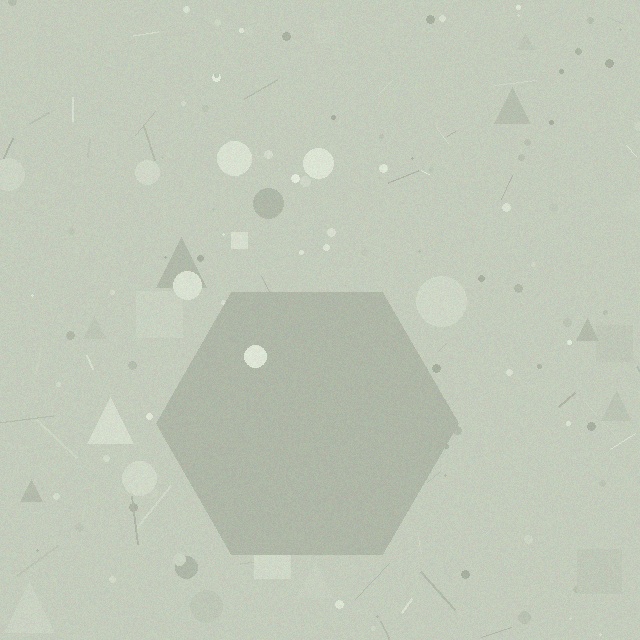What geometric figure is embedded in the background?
A hexagon is embedded in the background.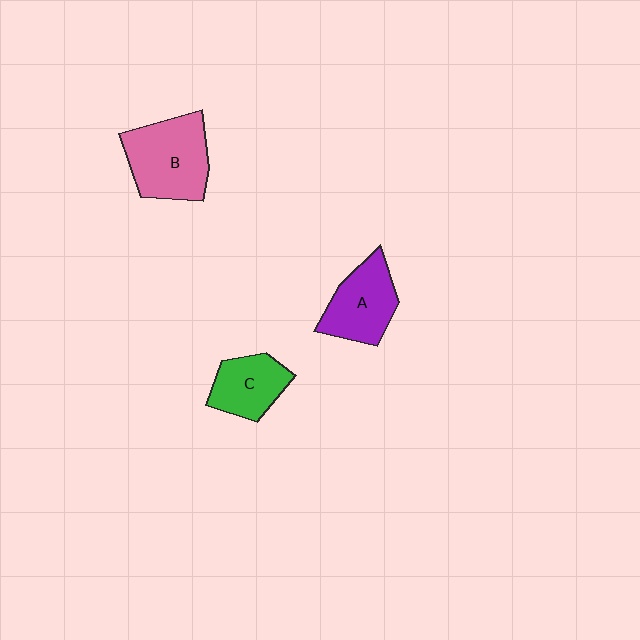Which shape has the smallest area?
Shape C (green).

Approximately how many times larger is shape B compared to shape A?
Approximately 1.3 times.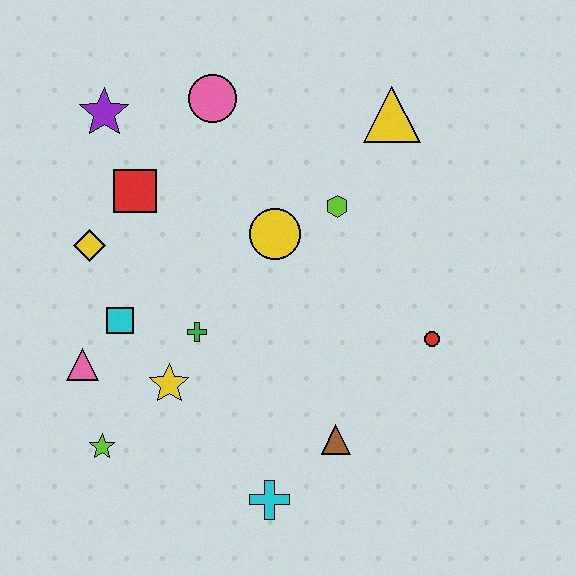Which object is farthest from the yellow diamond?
The red circle is farthest from the yellow diamond.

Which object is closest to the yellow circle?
The lime hexagon is closest to the yellow circle.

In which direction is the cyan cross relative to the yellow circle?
The cyan cross is below the yellow circle.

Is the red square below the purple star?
Yes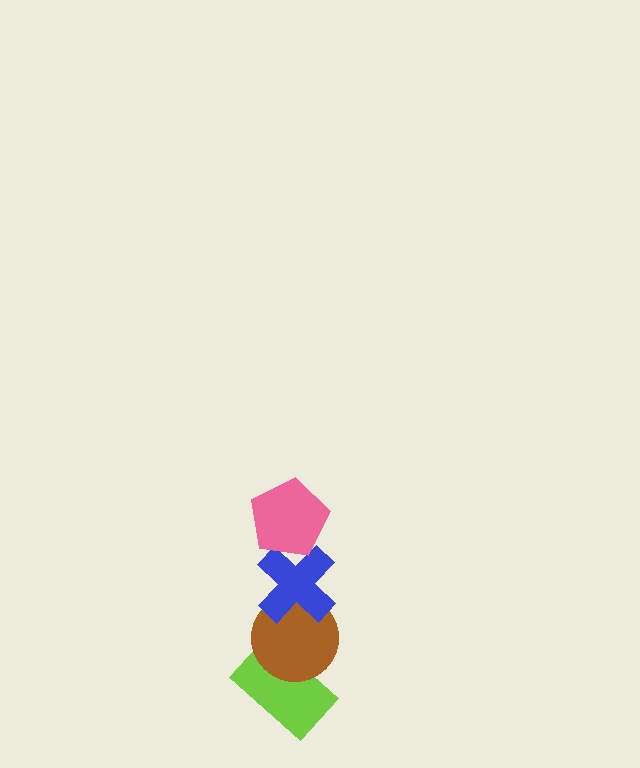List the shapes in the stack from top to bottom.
From top to bottom: the pink pentagon, the blue cross, the brown circle, the lime rectangle.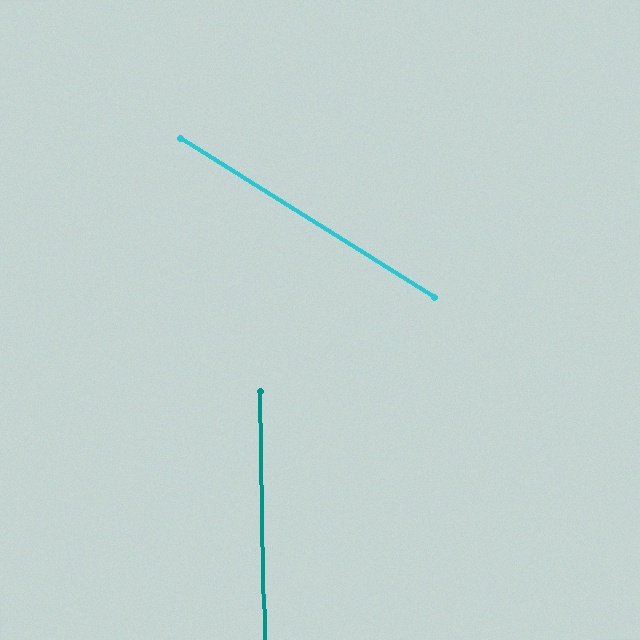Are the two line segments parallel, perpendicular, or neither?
Neither parallel nor perpendicular — they differ by about 57°.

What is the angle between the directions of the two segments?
Approximately 57 degrees.